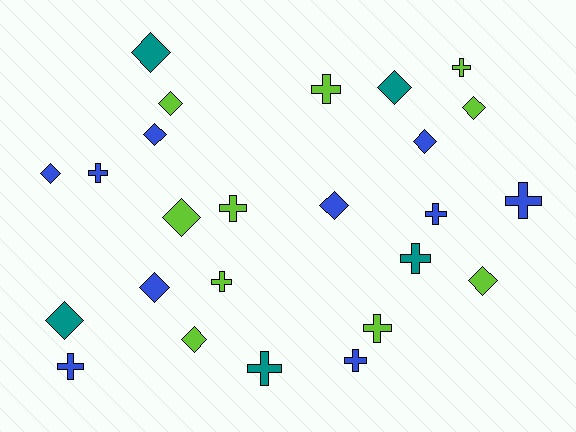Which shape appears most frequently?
Diamond, with 13 objects.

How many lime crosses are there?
There are 5 lime crosses.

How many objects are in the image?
There are 25 objects.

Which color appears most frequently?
Lime, with 10 objects.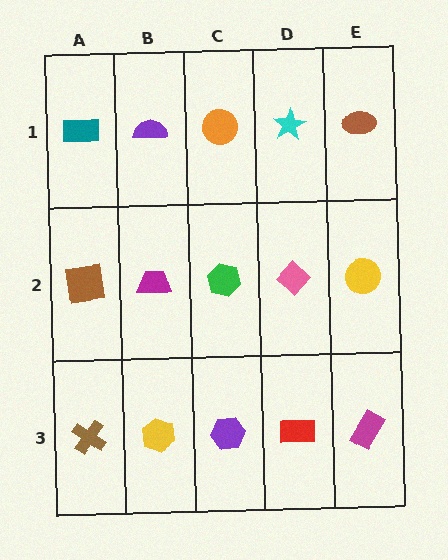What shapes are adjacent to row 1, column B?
A magenta trapezoid (row 2, column B), a teal rectangle (row 1, column A), an orange circle (row 1, column C).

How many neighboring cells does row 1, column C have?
3.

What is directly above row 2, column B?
A purple semicircle.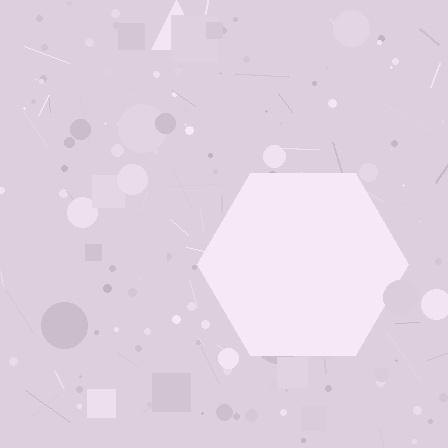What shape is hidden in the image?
A hexagon is hidden in the image.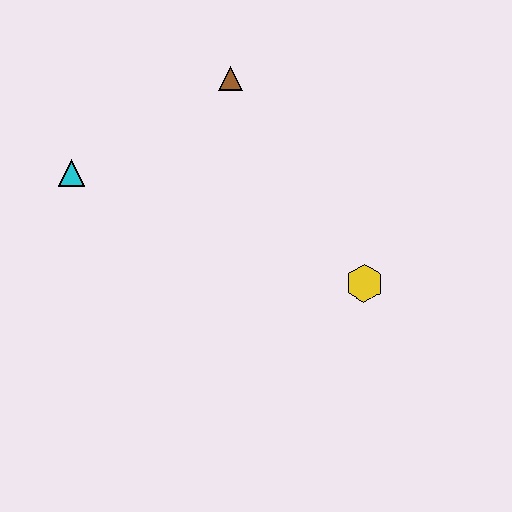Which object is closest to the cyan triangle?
The brown triangle is closest to the cyan triangle.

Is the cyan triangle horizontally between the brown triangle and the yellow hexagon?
No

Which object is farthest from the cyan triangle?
The yellow hexagon is farthest from the cyan triangle.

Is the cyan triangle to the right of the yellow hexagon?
No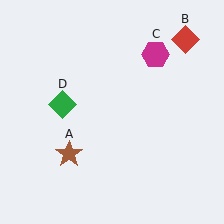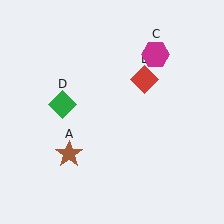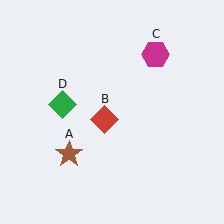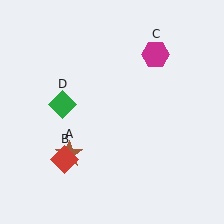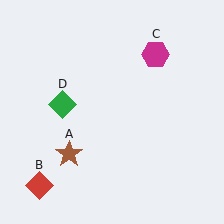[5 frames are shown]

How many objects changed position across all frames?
1 object changed position: red diamond (object B).